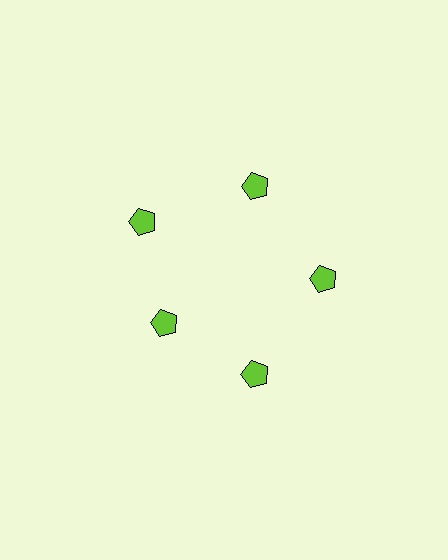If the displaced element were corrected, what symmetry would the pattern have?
It would have 5-fold rotational symmetry — the pattern would map onto itself every 72 degrees.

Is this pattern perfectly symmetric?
No. The 5 lime pentagons are arranged in a ring, but one element near the 8 o'clock position is pulled inward toward the center, breaking the 5-fold rotational symmetry.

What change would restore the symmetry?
The symmetry would be restored by moving it outward, back onto the ring so that all 5 pentagons sit at equal angles and equal distance from the center.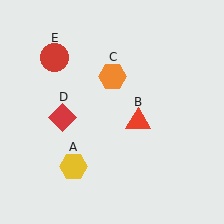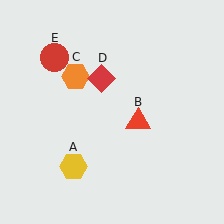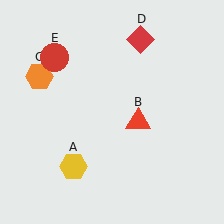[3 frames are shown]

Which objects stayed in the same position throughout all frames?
Yellow hexagon (object A) and red triangle (object B) and red circle (object E) remained stationary.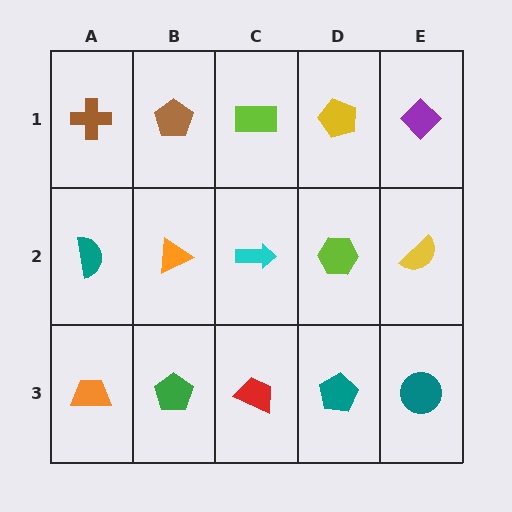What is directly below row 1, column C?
A cyan arrow.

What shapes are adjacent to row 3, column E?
A yellow semicircle (row 2, column E), a teal pentagon (row 3, column D).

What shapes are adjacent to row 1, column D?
A lime hexagon (row 2, column D), a lime rectangle (row 1, column C), a purple diamond (row 1, column E).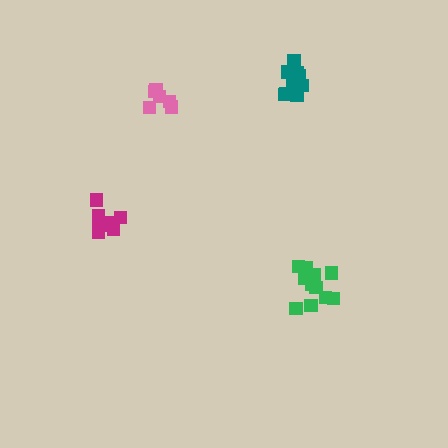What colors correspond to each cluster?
The clusters are colored: pink, magenta, green, teal.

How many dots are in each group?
Group 1: 6 dots, Group 2: 10 dots, Group 3: 11 dots, Group 4: 10 dots (37 total).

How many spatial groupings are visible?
There are 4 spatial groupings.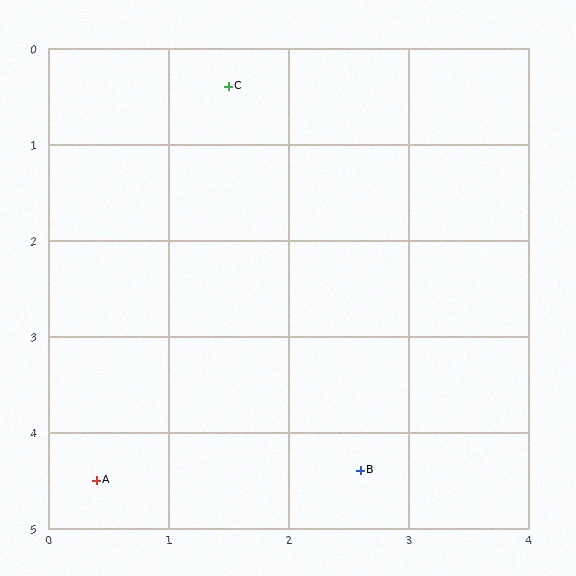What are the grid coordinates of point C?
Point C is at approximately (1.5, 0.4).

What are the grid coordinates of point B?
Point B is at approximately (2.6, 4.4).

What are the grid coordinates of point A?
Point A is at approximately (0.4, 4.5).